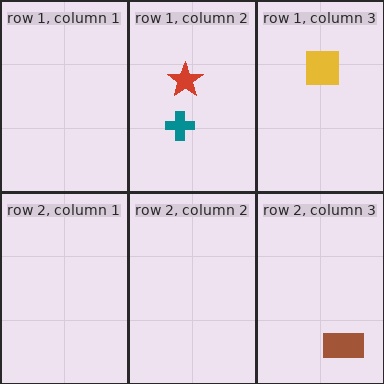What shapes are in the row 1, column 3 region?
The yellow square.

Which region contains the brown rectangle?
The row 2, column 3 region.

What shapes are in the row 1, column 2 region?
The teal cross, the red star.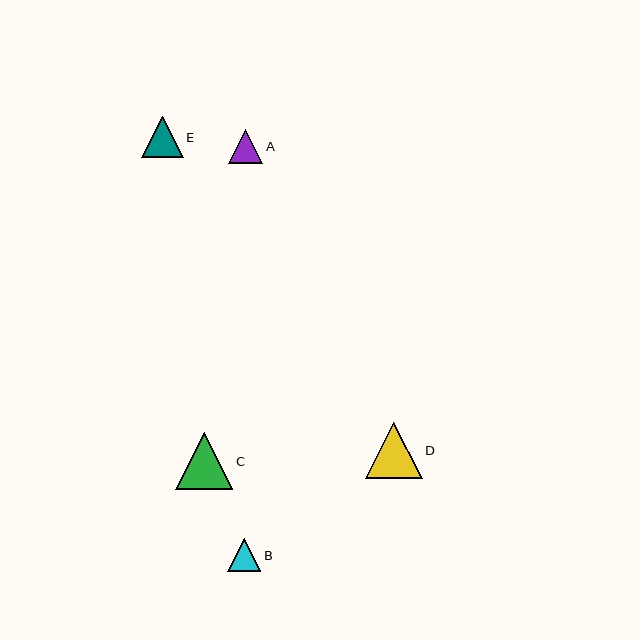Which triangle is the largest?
Triangle C is the largest with a size of approximately 57 pixels.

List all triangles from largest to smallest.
From largest to smallest: C, D, E, A, B.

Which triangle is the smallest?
Triangle B is the smallest with a size of approximately 33 pixels.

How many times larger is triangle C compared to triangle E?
Triangle C is approximately 1.4 times the size of triangle E.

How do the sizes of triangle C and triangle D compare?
Triangle C and triangle D are approximately the same size.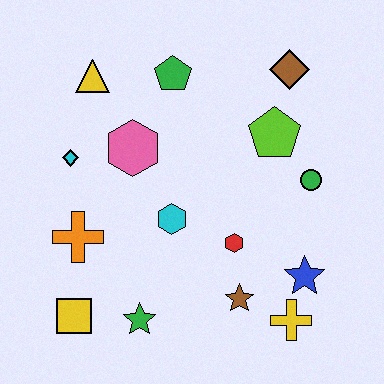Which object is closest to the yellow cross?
The blue star is closest to the yellow cross.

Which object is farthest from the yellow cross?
The yellow triangle is farthest from the yellow cross.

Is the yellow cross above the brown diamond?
No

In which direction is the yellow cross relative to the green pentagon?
The yellow cross is below the green pentagon.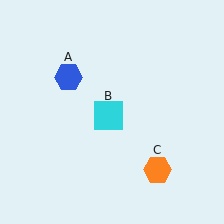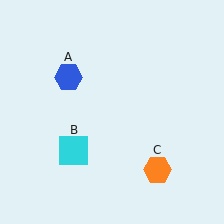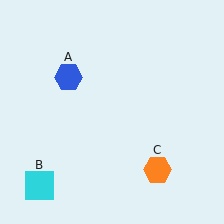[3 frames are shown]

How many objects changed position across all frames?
1 object changed position: cyan square (object B).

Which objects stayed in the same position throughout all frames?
Blue hexagon (object A) and orange hexagon (object C) remained stationary.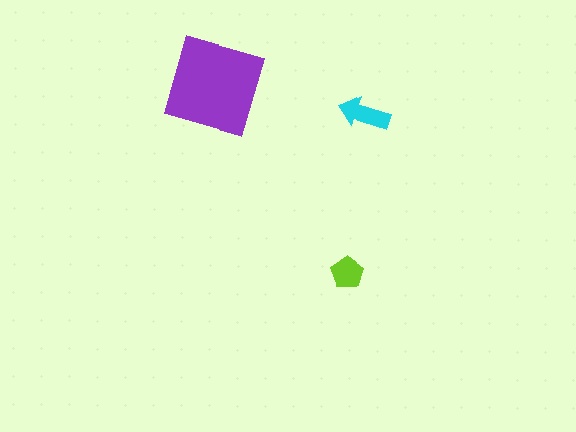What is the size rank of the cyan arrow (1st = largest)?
2nd.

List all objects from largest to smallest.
The purple diamond, the cyan arrow, the lime pentagon.